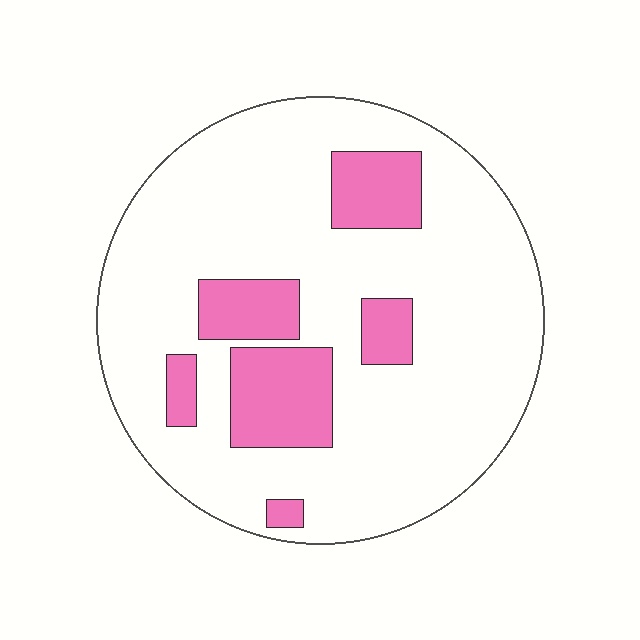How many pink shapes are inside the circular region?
6.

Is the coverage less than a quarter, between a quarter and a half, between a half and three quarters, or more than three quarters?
Less than a quarter.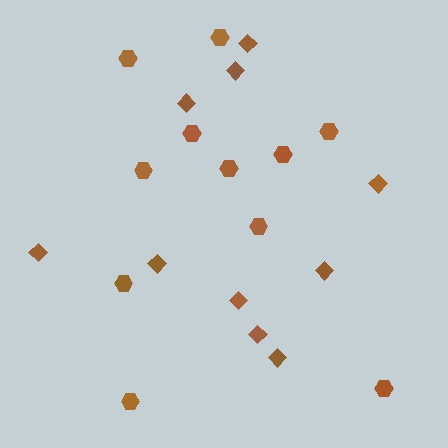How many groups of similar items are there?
There are 2 groups: one group of diamonds (10) and one group of hexagons (11).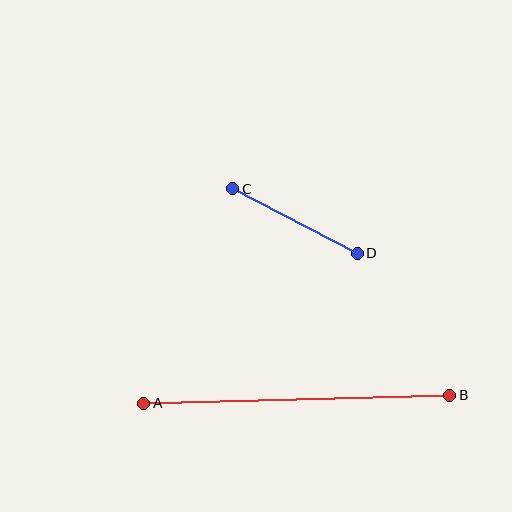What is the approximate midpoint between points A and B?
The midpoint is at approximately (297, 399) pixels.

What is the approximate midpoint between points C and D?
The midpoint is at approximately (295, 221) pixels.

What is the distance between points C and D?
The distance is approximately 140 pixels.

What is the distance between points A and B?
The distance is approximately 306 pixels.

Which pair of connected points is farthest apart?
Points A and B are farthest apart.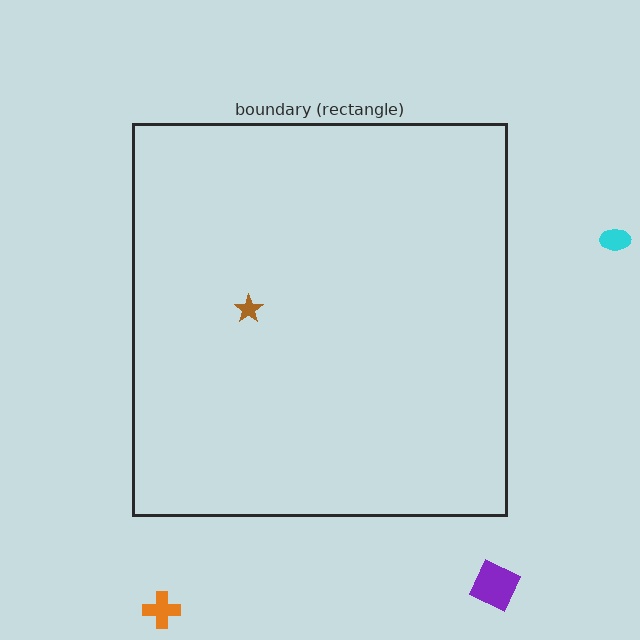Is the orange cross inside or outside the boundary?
Outside.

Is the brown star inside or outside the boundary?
Inside.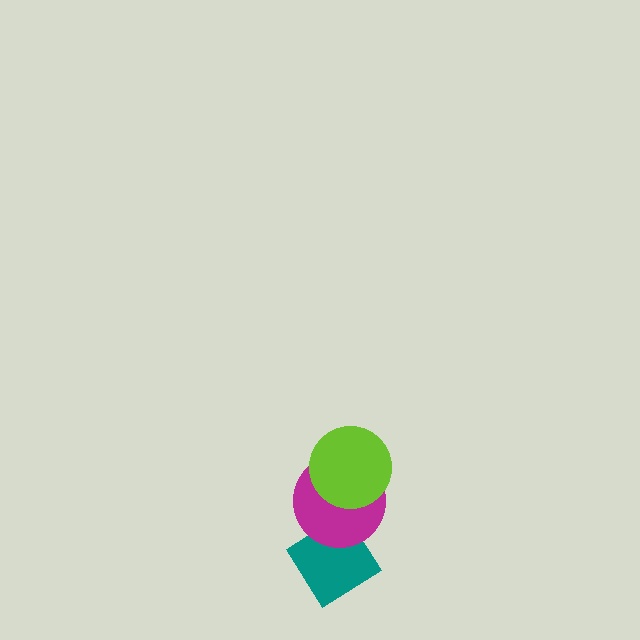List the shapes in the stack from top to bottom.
From top to bottom: the lime circle, the magenta circle, the teal diamond.